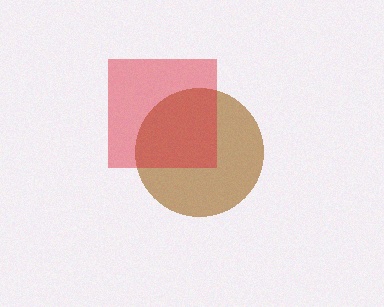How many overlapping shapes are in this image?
There are 2 overlapping shapes in the image.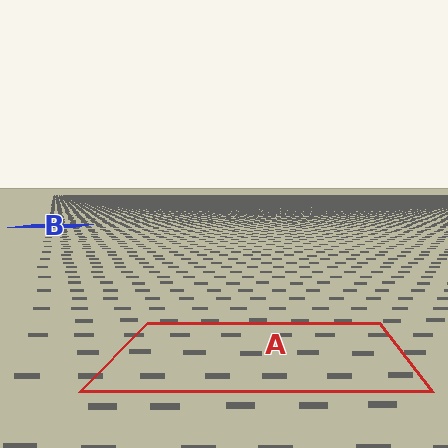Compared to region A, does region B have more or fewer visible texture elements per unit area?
Region B has more texture elements per unit area — they are packed more densely because it is farther away.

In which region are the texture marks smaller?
The texture marks are smaller in region B, because it is farther away.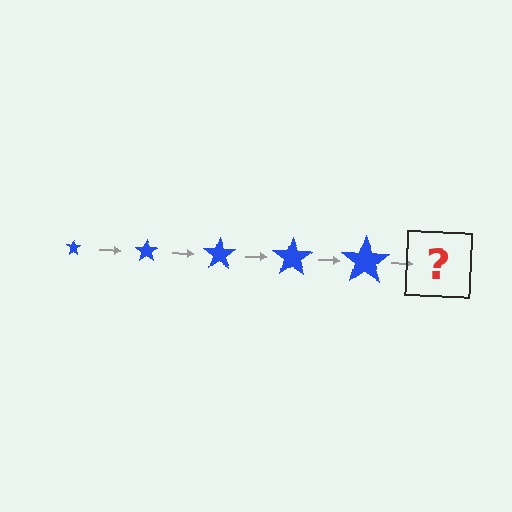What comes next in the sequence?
The next element should be a blue star, larger than the previous one.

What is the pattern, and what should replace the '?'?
The pattern is that the star gets progressively larger each step. The '?' should be a blue star, larger than the previous one.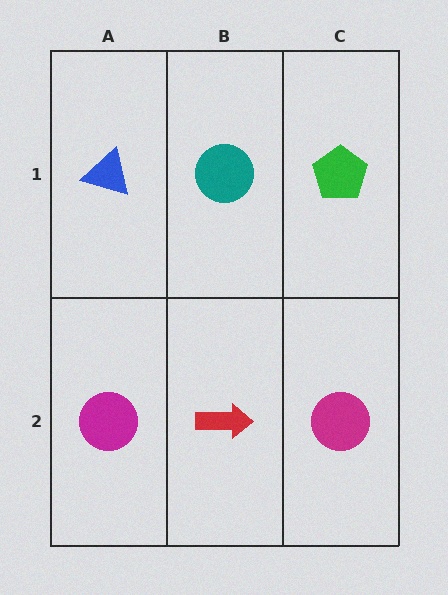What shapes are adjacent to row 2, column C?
A green pentagon (row 1, column C), a red arrow (row 2, column B).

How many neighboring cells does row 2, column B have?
3.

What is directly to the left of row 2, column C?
A red arrow.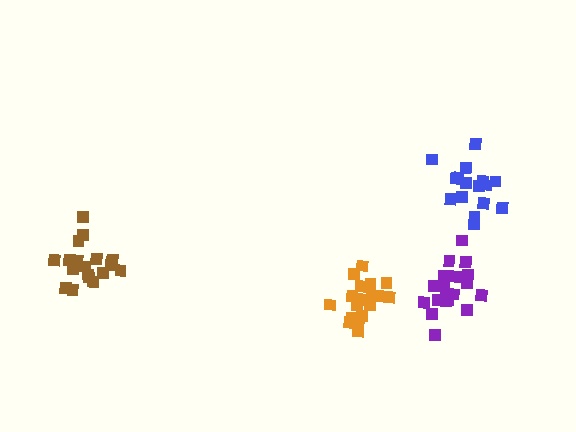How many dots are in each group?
Group 1: 19 dots, Group 2: 16 dots, Group 3: 20 dots, Group 4: 20 dots (75 total).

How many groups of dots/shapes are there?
There are 4 groups.